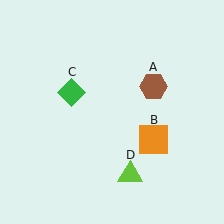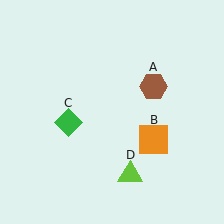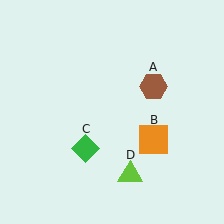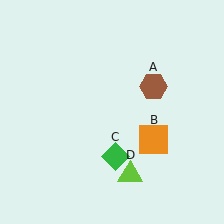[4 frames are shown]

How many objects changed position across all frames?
1 object changed position: green diamond (object C).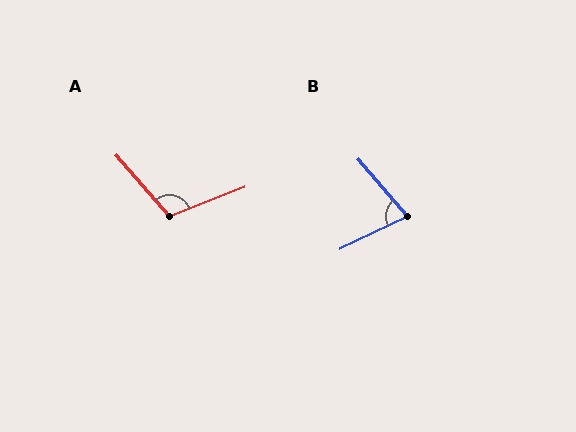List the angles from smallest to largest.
B (75°), A (110°).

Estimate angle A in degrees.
Approximately 110 degrees.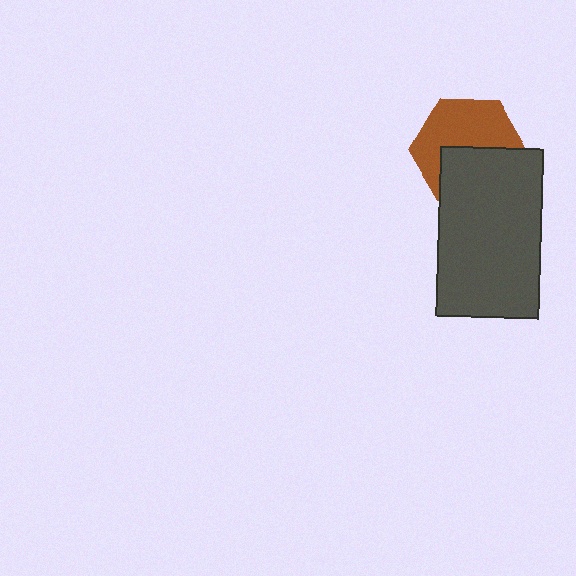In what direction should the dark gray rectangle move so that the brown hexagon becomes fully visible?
The dark gray rectangle should move down. That is the shortest direction to clear the overlap and leave the brown hexagon fully visible.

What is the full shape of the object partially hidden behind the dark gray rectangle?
The partially hidden object is a brown hexagon.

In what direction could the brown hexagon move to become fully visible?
The brown hexagon could move up. That would shift it out from behind the dark gray rectangle entirely.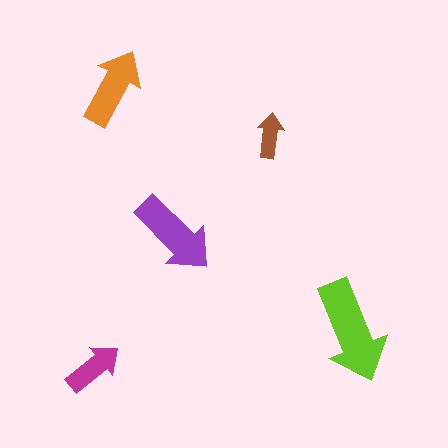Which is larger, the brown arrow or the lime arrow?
The lime one.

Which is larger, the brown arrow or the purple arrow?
The purple one.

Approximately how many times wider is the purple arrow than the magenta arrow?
About 1.5 times wider.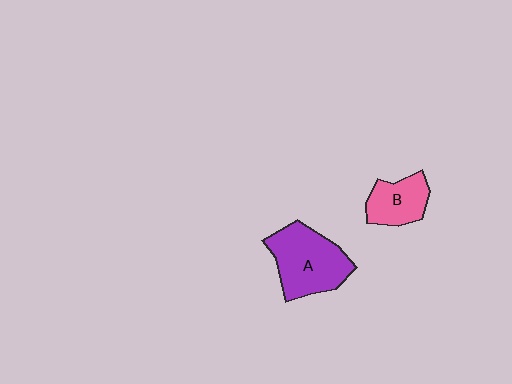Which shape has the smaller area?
Shape B (pink).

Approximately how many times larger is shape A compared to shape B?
Approximately 1.7 times.